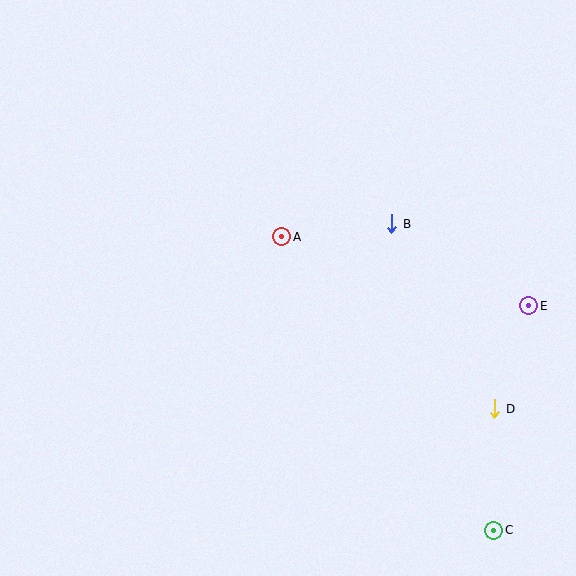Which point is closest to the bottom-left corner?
Point A is closest to the bottom-left corner.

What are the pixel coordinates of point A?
Point A is at (282, 237).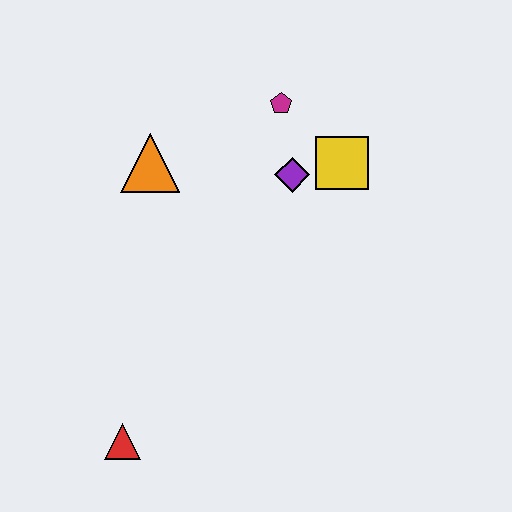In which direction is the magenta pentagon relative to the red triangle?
The magenta pentagon is above the red triangle.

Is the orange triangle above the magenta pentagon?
No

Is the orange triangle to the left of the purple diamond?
Yes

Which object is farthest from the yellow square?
The red triangle is farthest from the yellow square.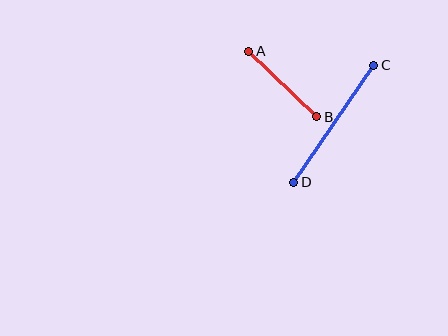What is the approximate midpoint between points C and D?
The midpoint is at approximately (334, 124) pixels.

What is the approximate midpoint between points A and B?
The midpoint is at approximately (283, 84) pixels.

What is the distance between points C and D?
The distance is approximately 141 pixels.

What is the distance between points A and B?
The distance is approximately 94 pixels.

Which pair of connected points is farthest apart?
Points C and D are farthest apart.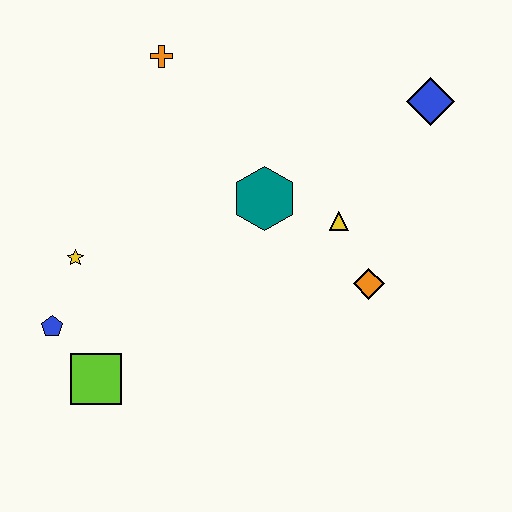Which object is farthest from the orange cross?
The lime square is farthest from the orange cross.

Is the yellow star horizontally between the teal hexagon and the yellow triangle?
No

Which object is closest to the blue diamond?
The yellow triangle is closest to the blue diamond.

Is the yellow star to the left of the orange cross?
Yes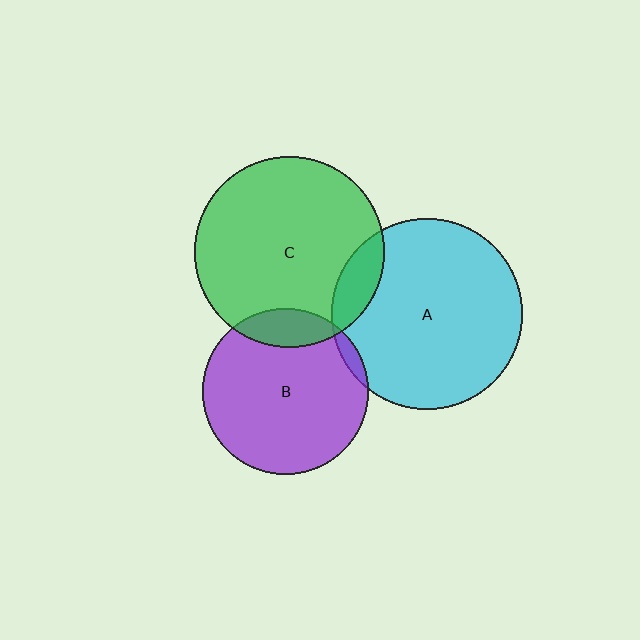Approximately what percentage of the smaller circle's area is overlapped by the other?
Approximately 10%.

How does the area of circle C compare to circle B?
Approximately 1.3 times.